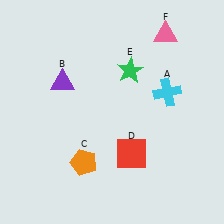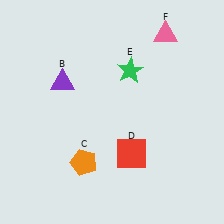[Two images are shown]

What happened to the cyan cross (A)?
The cyan cross (A) was removed in Image 2. It was in the top-right area of Image 1.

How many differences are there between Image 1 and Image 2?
There is 1 difference between the two images.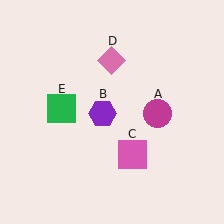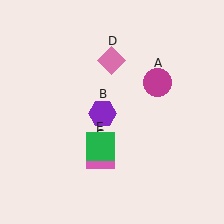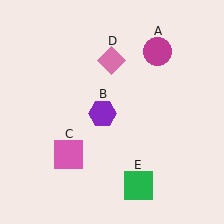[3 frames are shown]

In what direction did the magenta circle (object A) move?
The magenta circle (object A) moved up.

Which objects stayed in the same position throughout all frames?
Purple hexagon (object B) and pink diamond (object D) remained stationary.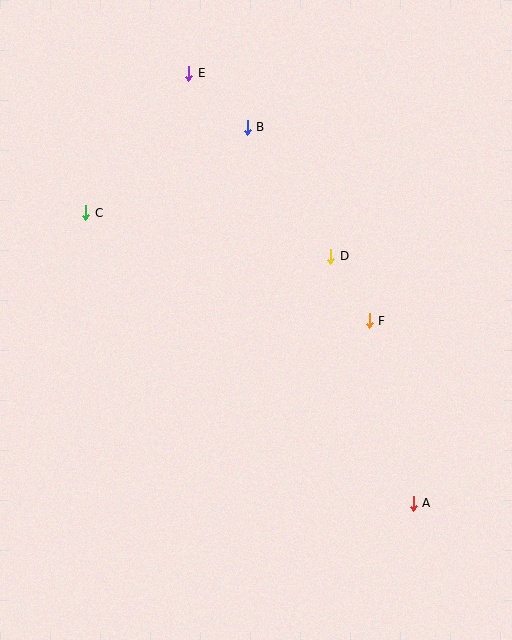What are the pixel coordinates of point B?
Point B is at (247, 127).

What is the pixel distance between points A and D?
The distance between A and D is 260 pixels.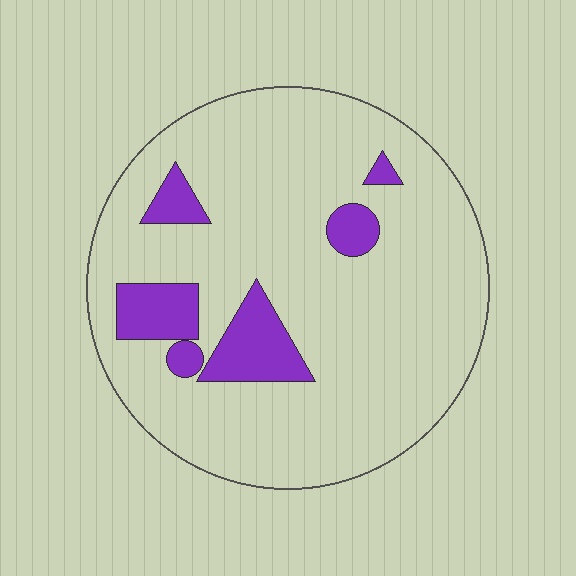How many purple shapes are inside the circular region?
6.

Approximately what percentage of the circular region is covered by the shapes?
Approximately 15%.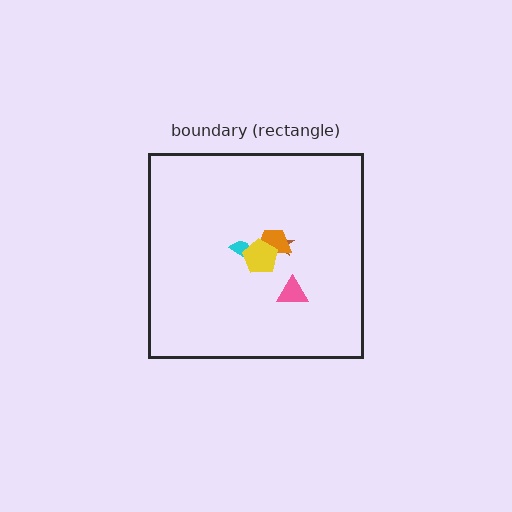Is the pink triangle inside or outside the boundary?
Inside.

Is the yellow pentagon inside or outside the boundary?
Inside.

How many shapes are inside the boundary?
5 inside, 0 outside.